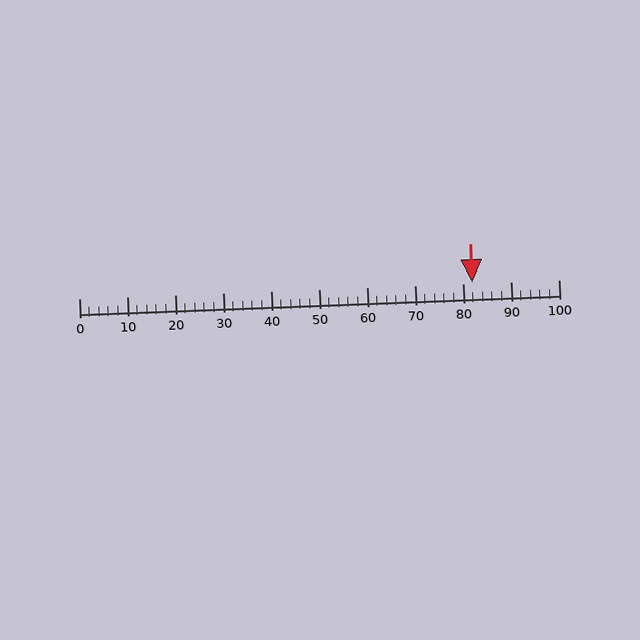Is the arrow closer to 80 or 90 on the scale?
The arrow is closer to 80.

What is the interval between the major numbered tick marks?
The major tick marks are spaced 10 units apart.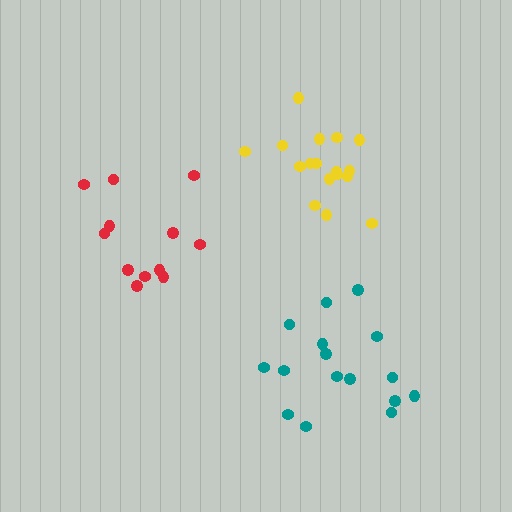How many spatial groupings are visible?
There are 3 spatial groupings.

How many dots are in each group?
Group 1: 17 dots, Group 2: 16 dots, Group 3: 12 dots (45 total).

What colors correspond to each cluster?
The clusters are colored: yellow, teal, red.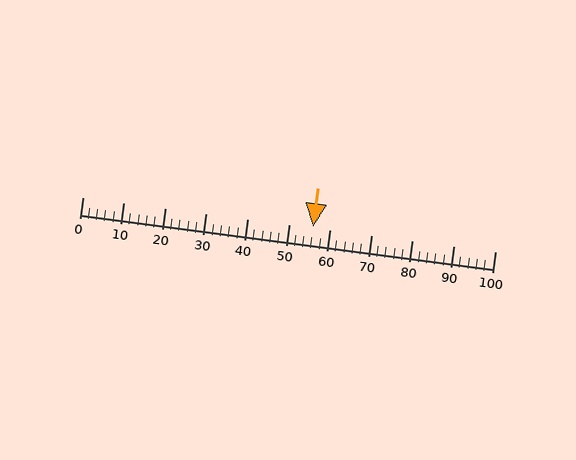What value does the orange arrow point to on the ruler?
The orange arrow points to approximately 56.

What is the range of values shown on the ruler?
The ruler shows values from 0 to 100.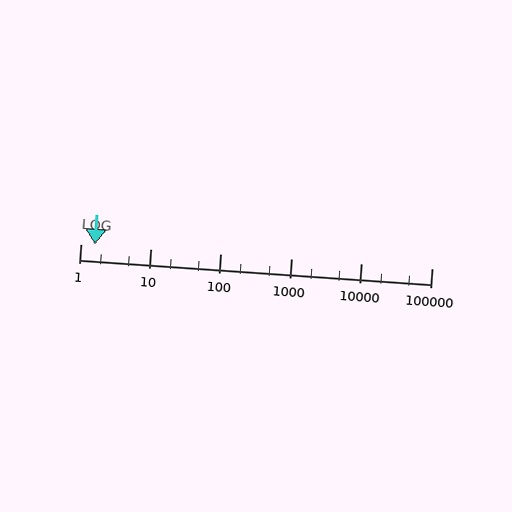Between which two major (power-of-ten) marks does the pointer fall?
The pointer is between 1 and 10.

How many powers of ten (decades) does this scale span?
The scale spans 5 decades, from 1 to 100000.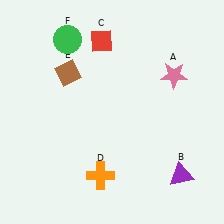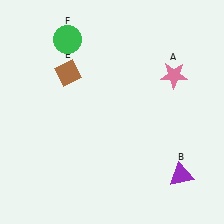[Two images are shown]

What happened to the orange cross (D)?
The orange cross (D) was removed in Image 2. It was in the bottom-left area of Image 1.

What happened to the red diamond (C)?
The red diamond (C) was removed in Image 2. It was in the top-left area of Image 1.